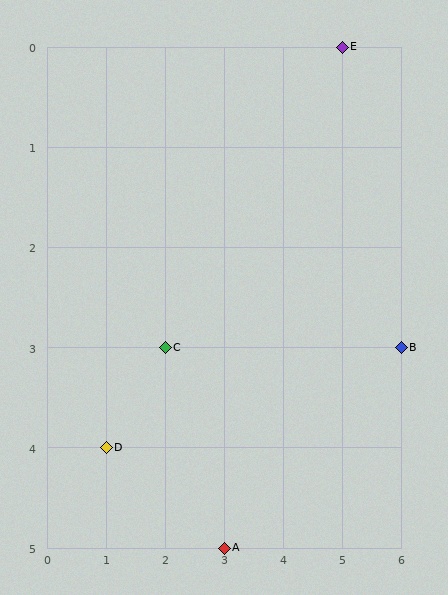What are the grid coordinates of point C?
Point C is at grid coordinates (2, 3).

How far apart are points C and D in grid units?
Points C and D are 1 column and 1 row apart (about 1.4 grid units diagonally).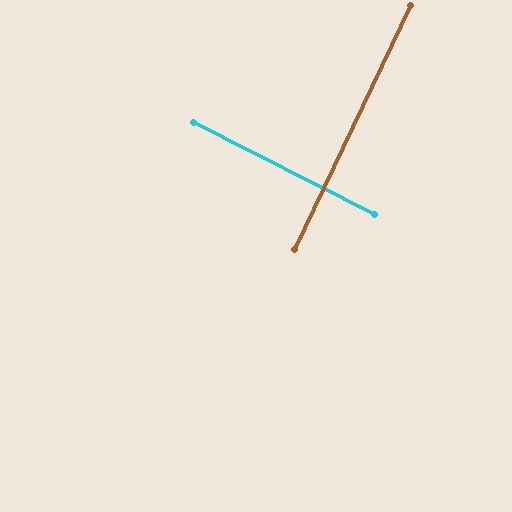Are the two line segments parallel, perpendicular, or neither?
Perpendicular — they meet at approximately 89°.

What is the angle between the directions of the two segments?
Approximately 89 degrees.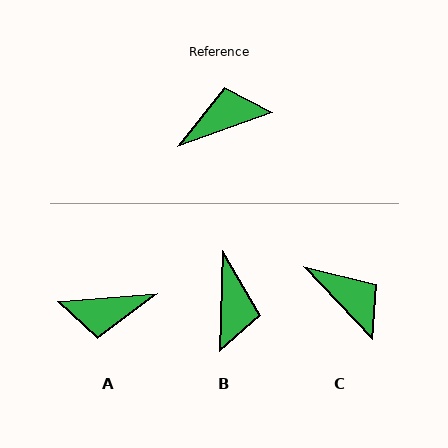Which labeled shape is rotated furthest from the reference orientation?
A, about 165 degrees away.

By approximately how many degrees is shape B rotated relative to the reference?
Approximately 112 degrees clockwise.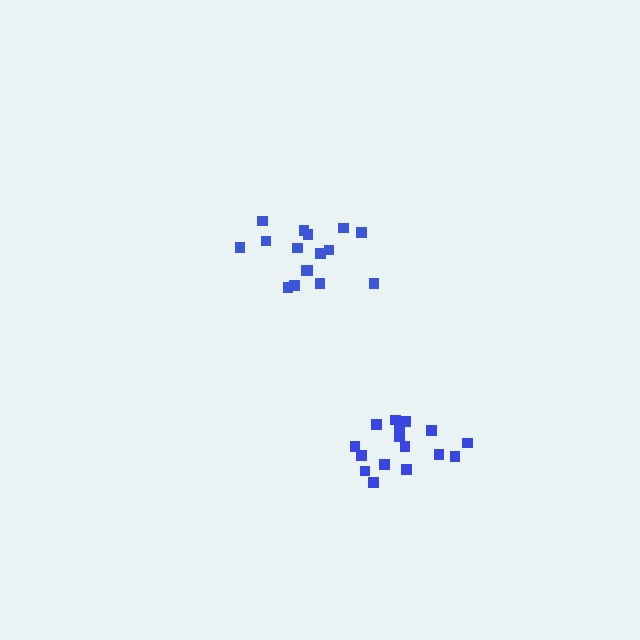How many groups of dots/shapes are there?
There are 2 groups.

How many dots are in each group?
Group 1: 16 dots, Group 2: 16 dots (32 total).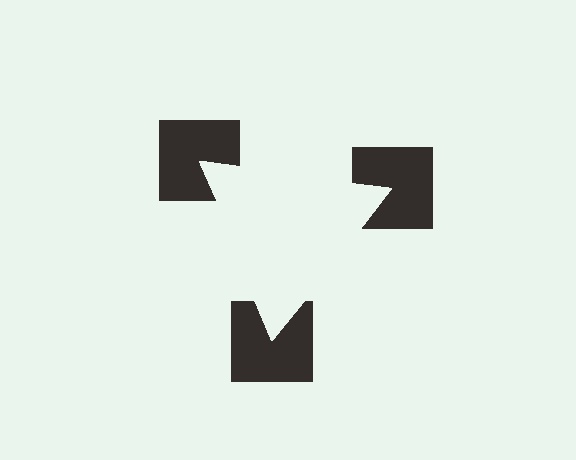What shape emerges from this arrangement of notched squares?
An illusory triangle — its edges are inferred from the aligned wedge cuts in the notched squares, not physically drawn.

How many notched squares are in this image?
There are 3 — one at each vertex of the illusory triangle.